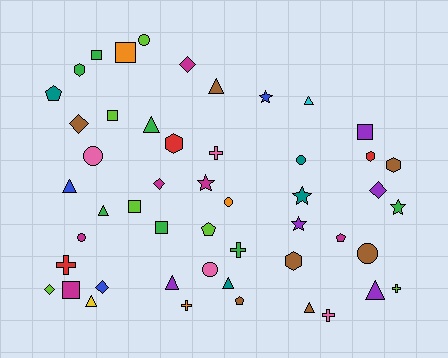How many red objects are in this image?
There are 3 red objects.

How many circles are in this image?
There are 7 circles.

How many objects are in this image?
There are 50 objects.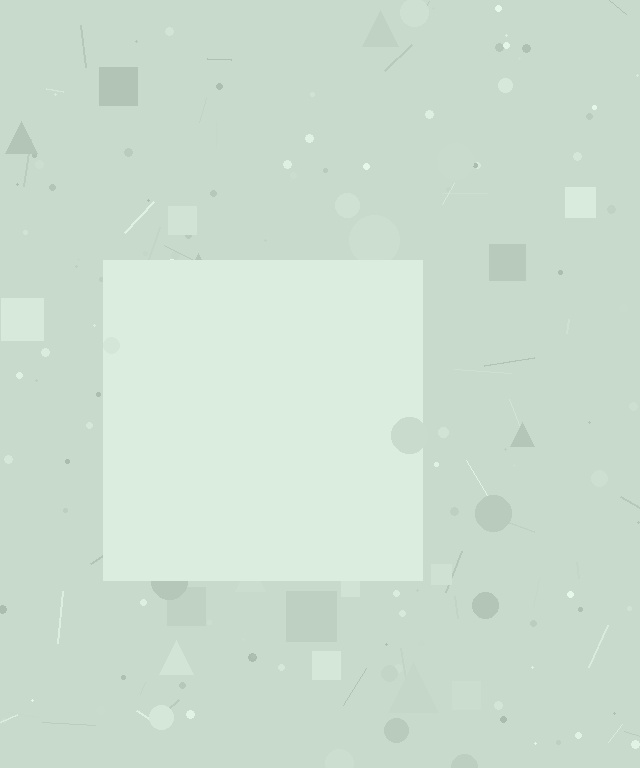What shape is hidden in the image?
A square is hidden in the image.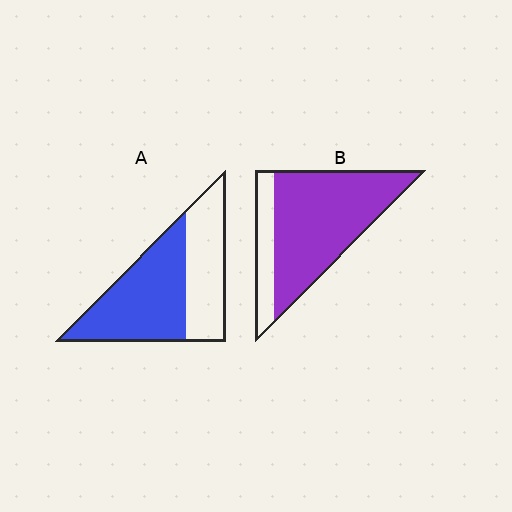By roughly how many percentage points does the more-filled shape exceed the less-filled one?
By roughly 20 percentage points (B over A).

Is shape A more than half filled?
Yes.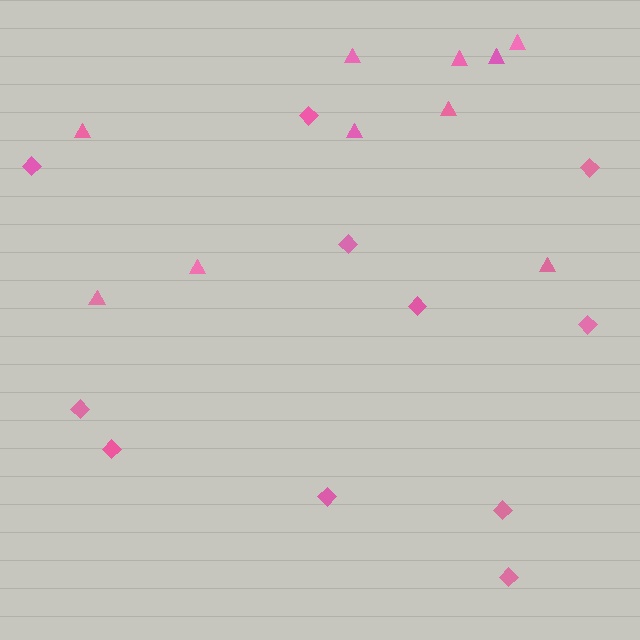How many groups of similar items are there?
There are 2 groups: one group of diamonds (11) and one group of triangles (10).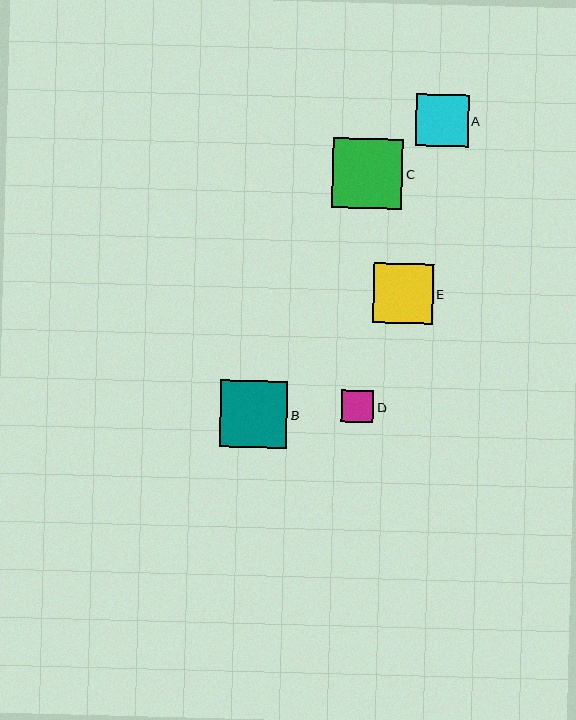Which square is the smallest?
Square D is the smallest with a size of approximately 32 pixels.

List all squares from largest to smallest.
From largest to smallest: C, B, E, A, D.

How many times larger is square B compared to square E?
Square B is approximately 1.1 times the size of square E.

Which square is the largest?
Square C is the largest with a size of approximately 71 pixels.